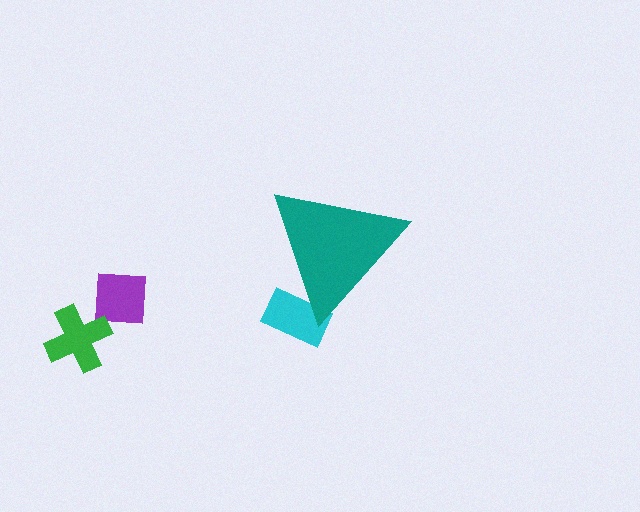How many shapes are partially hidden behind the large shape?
1 shape is partially hidden.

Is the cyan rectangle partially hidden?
Yes, the cyan rectangle is partially hidden behind the teal triangle.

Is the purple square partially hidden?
No, the purple square is fully visible.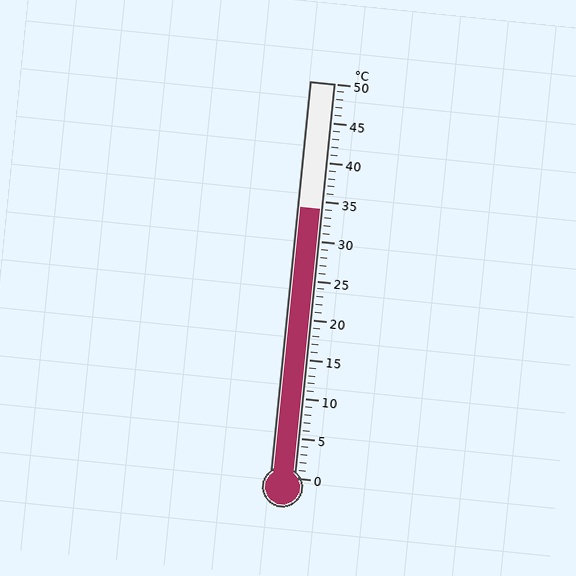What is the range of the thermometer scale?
The thermometer scale ranges from 0°C to 50°C.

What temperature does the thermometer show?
The thermometer shows approximately 34°C.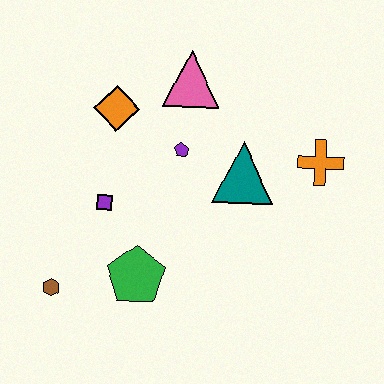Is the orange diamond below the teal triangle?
No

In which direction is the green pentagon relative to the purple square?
The green pentagon is below the purple square.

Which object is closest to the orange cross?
The teal triangle is closest to the orange cross.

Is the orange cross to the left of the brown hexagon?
No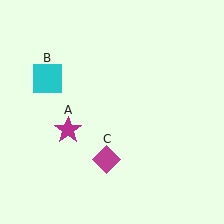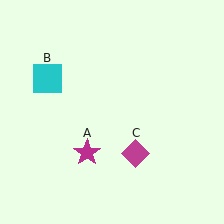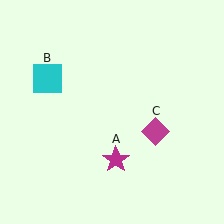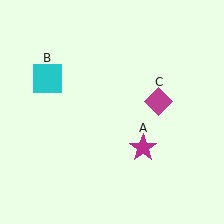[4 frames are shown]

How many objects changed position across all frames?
2 objects changed position: magenta star (object A), magenta diamond (object C).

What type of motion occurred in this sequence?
The magenta star (object A), magenta diamond (object C) rotated counterclockwise around the center of the scene.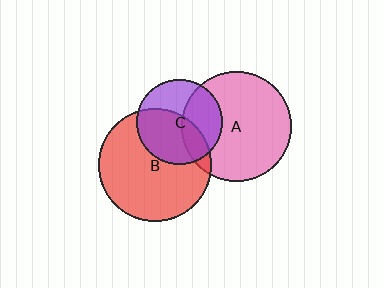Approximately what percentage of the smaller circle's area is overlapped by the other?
Approximately 10%.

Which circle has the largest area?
Circle B (red).